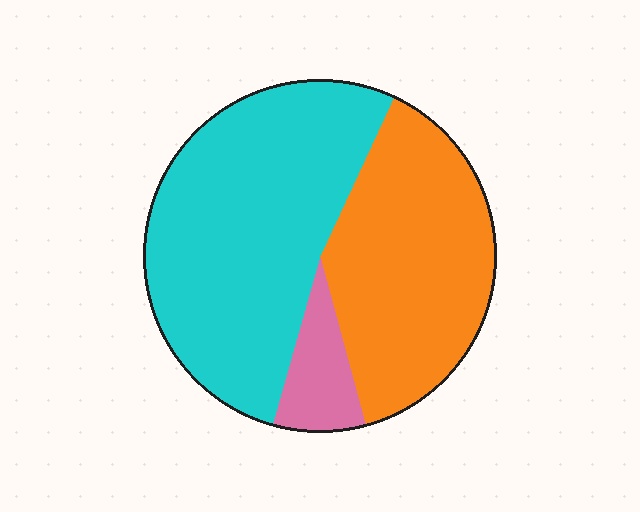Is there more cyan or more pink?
Cyan.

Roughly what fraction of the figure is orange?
Orange takes up about three eighths (3/8) of the figure.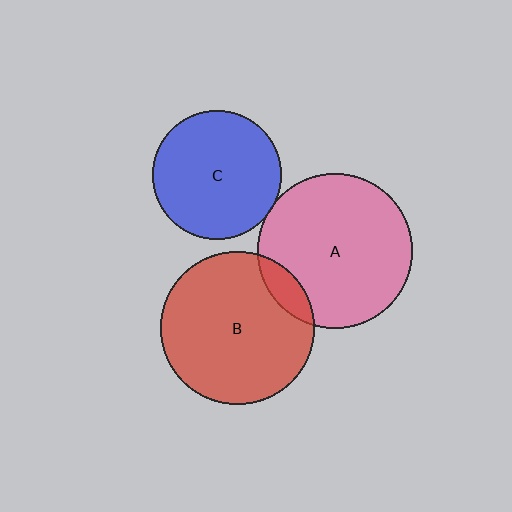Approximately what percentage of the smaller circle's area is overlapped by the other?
Approximately 5%.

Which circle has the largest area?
Circle A (pink).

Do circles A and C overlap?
Yes.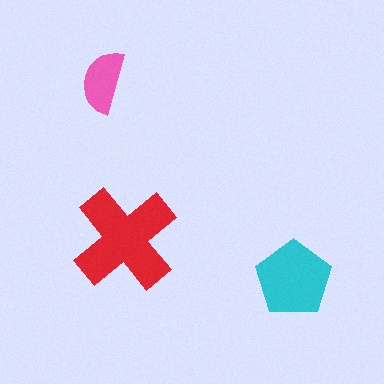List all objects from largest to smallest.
The red cross, the cyan pentagon, the pink semicircle.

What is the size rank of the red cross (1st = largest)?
1st.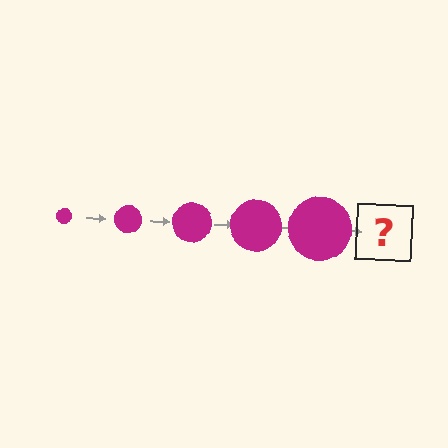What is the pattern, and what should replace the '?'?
The pattern is that the circle gets progressively larger each step. The '?' should be a magenta circle, larger than the previous one.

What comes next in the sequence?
The next element should be a magenta circle, larger than the previous one.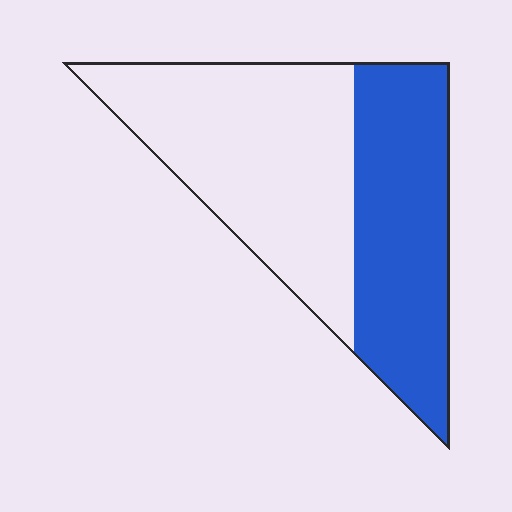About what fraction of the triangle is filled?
About two fifths (2/5).